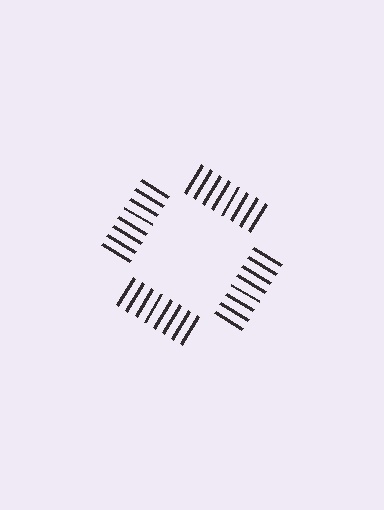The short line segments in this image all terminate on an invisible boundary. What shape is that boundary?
An illusory square — the line segments terminate on its edges but no continuous stroke is drawn.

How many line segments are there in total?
32 — 8 along each of the 4 edges.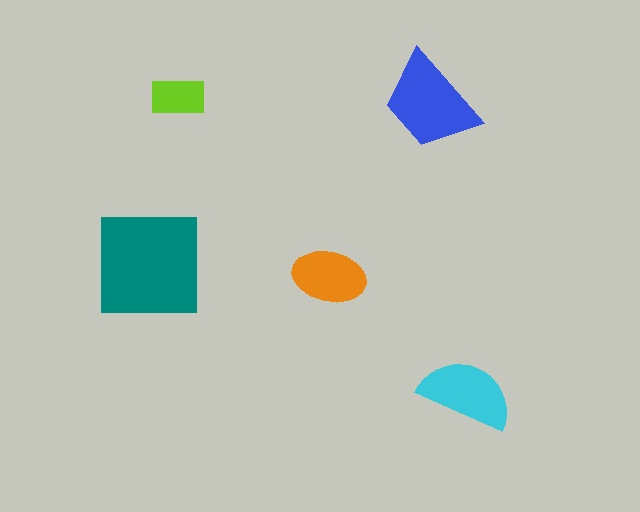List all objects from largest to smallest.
The teal square, the blue trapezoid, the cyan semicircle, the orange ellipse, the lime rectangle.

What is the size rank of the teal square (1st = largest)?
1st.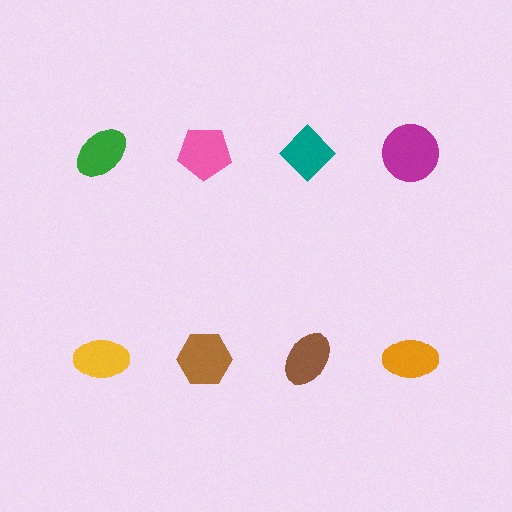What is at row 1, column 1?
A green ellipse.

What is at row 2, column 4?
An orange ellipse.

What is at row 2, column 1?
A yellow ellipse.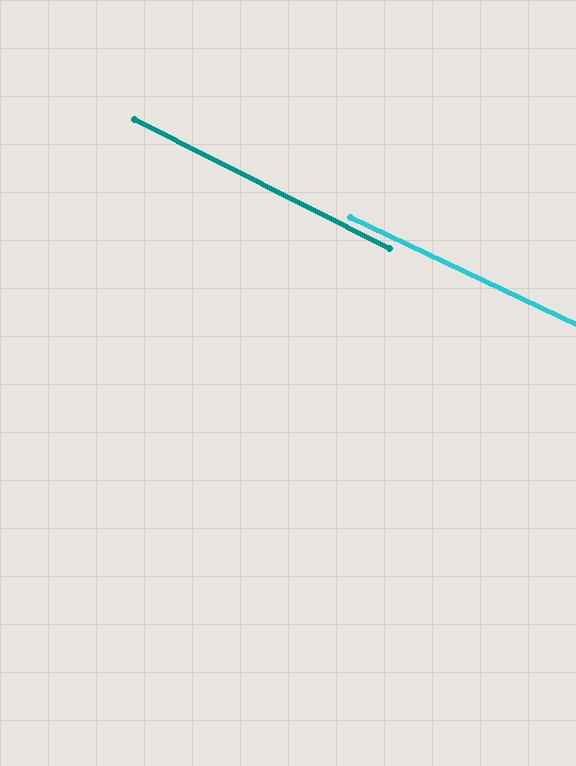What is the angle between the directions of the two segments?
Approximately 2 degrees.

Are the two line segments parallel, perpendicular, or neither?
Parallel — their directions differ by only 1.6°.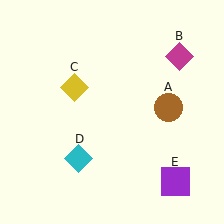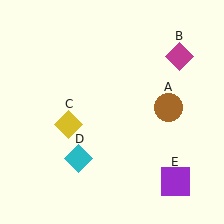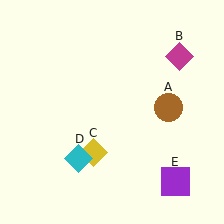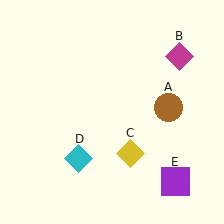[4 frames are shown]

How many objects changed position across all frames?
1 object changed position: yellow diamond (object C).